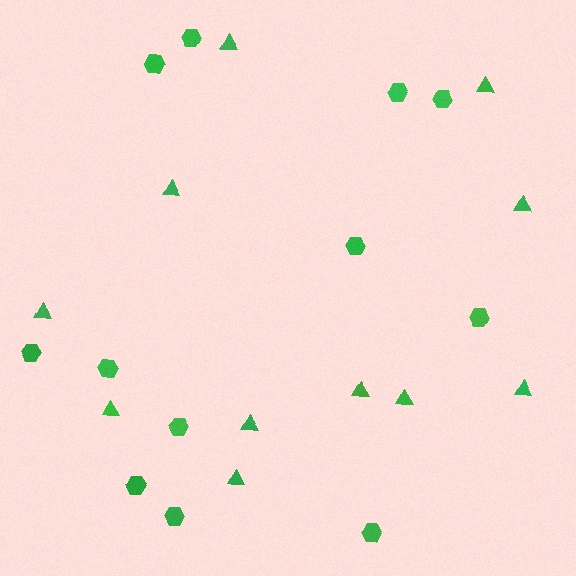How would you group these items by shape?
There are 2 groups: one group of triangles (11) and one group of hexagons (12).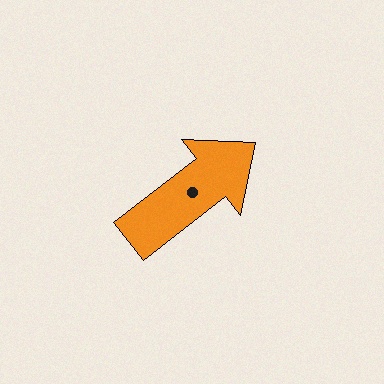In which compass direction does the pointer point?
Northeast.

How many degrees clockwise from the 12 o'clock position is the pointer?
Approximately 52 degrees.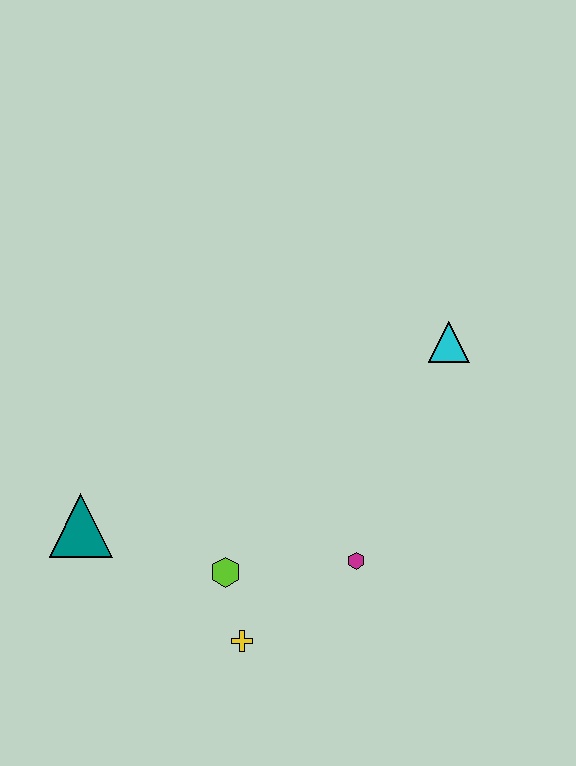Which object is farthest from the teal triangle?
The cyan triangle is farthest from the teal triangle.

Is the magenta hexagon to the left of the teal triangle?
No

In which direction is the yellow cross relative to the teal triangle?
The yellow cross is to the right of the teal triangle.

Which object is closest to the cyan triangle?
The magenta hexagon is closest to the cyan triangle.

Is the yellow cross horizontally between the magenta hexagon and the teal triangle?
Yes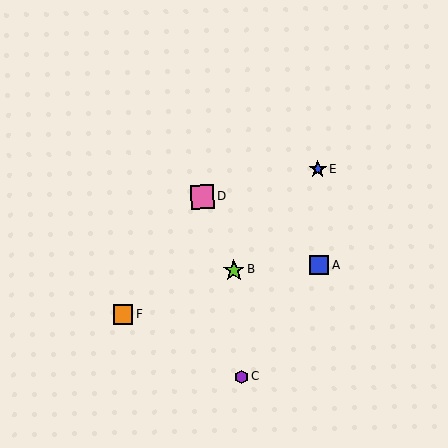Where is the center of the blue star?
The center of the blue star is at (318, 169).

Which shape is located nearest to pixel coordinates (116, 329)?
The orange square (labeled F) at (123, 315) is nearest to that location.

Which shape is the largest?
The pink square (labeled D) is the largest.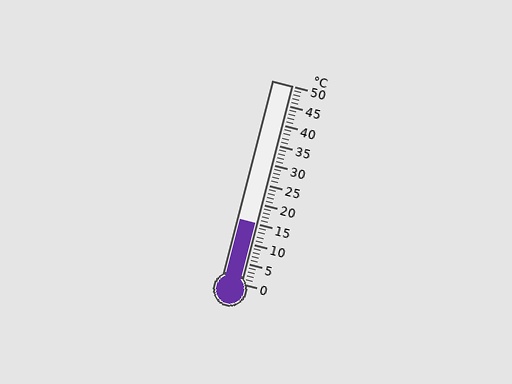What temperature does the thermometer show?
The thermometer shows approximately 15°C.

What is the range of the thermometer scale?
The thermometer scale ranges from 0°C to 50°C.